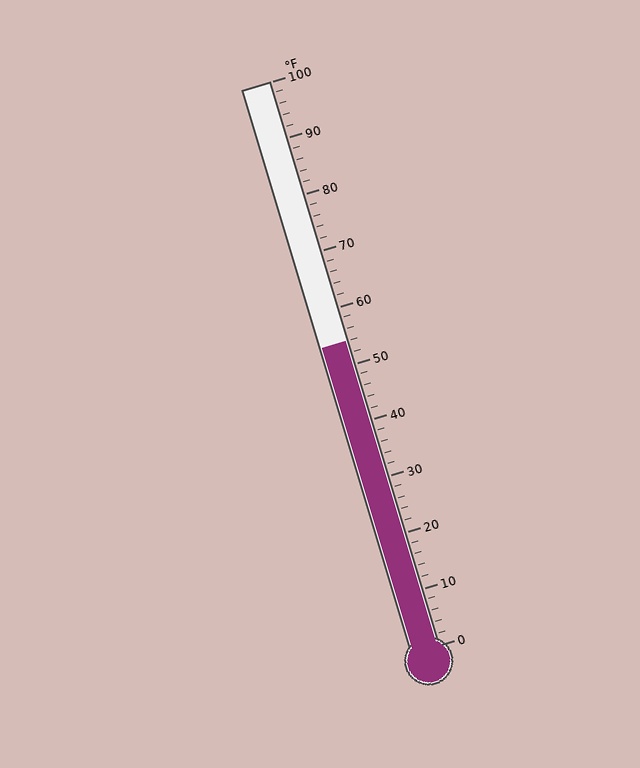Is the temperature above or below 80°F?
The temperature is below 80°F.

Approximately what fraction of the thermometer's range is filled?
The thermometer is filled to approximately 55% of its range.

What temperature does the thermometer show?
The thermometer shows approximately 54°F.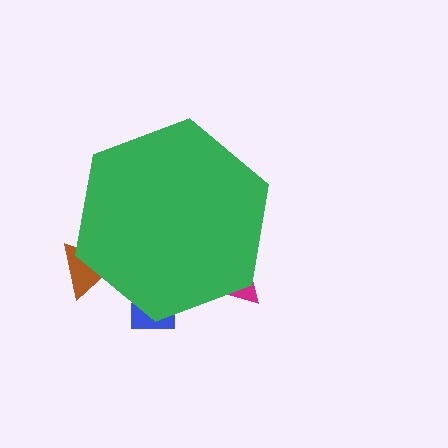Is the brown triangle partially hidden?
Yes, the brown triangle is partially hidden behind the green hexagon.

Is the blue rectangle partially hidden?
Yes, the blue rectangle is partially hidden behind the green hexagon.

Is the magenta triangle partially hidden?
Yes, the magenta triangle is partially hidden behind the green hexagon.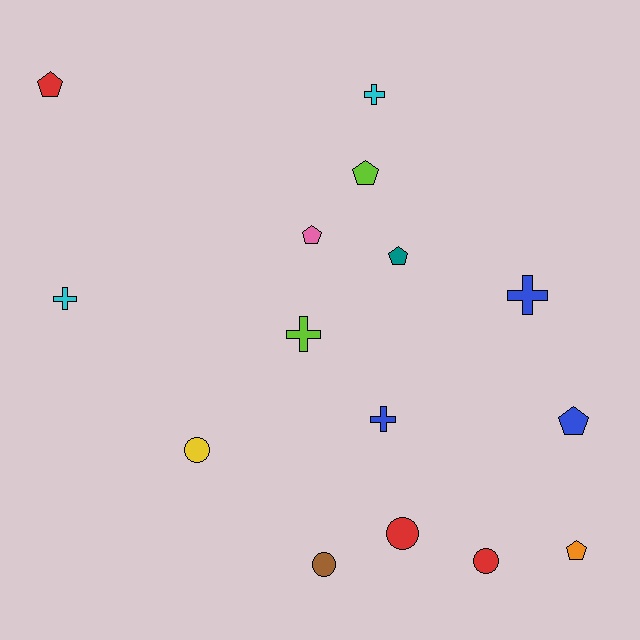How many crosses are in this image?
There are 5 crosses.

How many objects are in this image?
There are 15 objects.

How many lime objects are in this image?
There are 2 lime objects.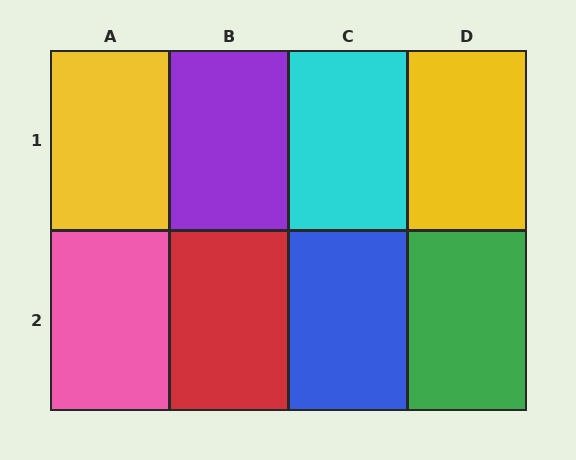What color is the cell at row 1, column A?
Yellow.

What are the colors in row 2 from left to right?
Pink, red, blue, green.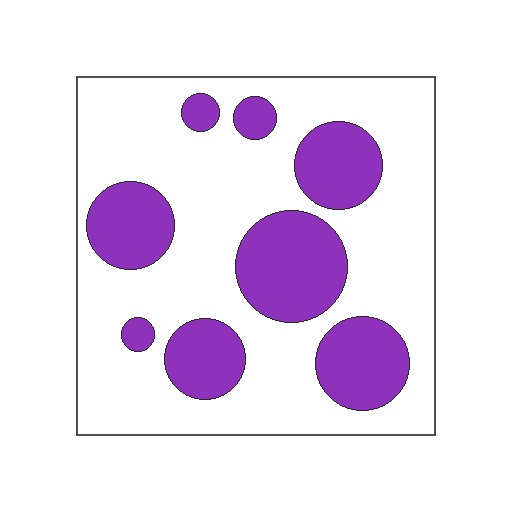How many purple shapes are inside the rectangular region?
8.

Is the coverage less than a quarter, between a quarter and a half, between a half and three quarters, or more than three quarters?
Between a quarter and a half.